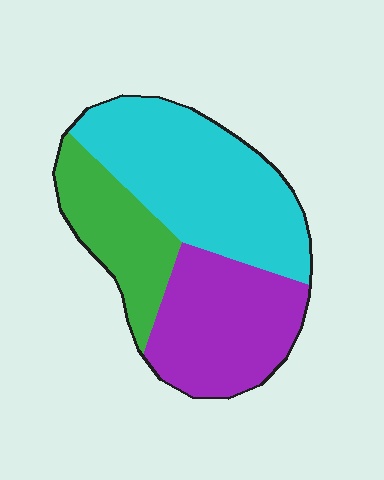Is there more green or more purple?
Purple.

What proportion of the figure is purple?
Purple takes up about one third (1/3) of the figure.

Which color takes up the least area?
Green, at roughly 20%.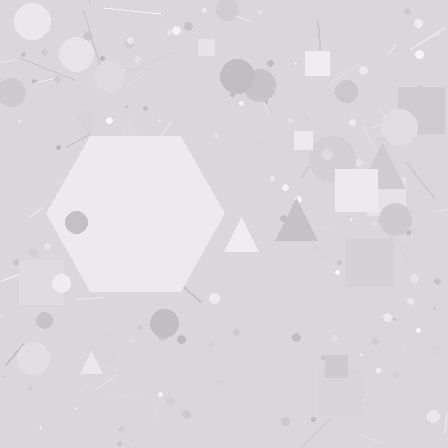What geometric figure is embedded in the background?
A hexagon is embedded in the background.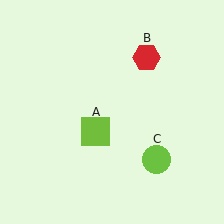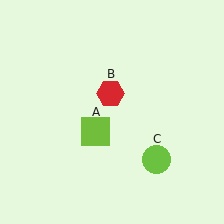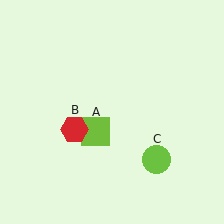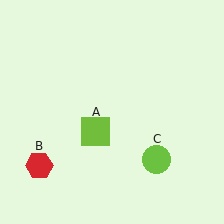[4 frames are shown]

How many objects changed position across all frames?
1 object changed position: red hexagon (object B).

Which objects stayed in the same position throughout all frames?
Lime square (object A) and lime circle (object C) remained stationary.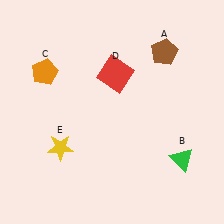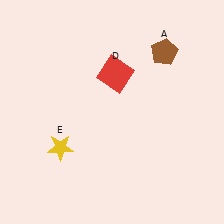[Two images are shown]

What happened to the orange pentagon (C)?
The orange pentagon (C) was removed in Image 2. It was in the top-left area of Image 1.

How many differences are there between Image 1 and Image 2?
There are 2 differences between the two images.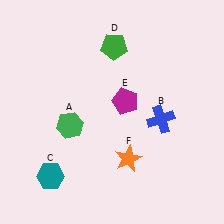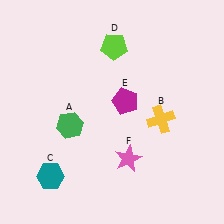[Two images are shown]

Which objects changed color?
B changed from blue to yellow. D changed from green to lime. F changed from orange to pink.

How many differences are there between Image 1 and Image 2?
There are 3 differences between the two images.